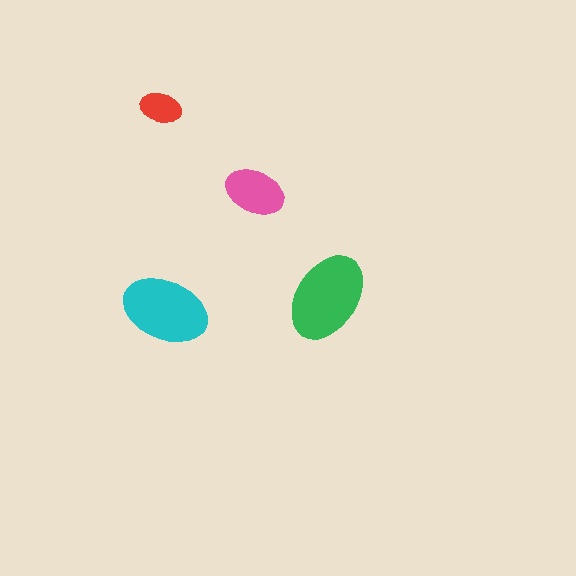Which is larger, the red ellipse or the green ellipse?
The green one.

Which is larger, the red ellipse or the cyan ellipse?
The cyan one.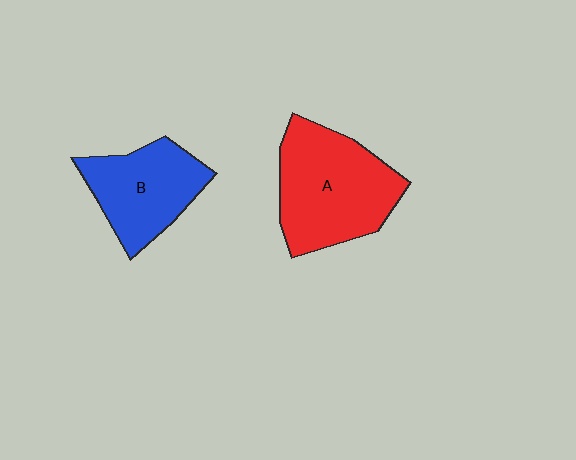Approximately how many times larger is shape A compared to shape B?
Approximately 1.3 times.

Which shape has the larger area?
Shape A (red).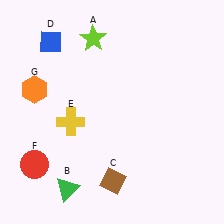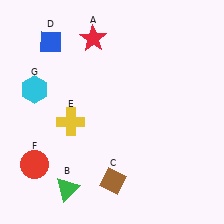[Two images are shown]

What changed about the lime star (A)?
In Image 1, A is lime. In Image 2, it changed to red.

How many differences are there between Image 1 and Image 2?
There are 2 differences between the two images.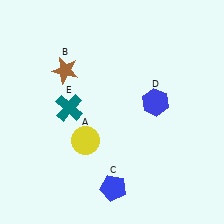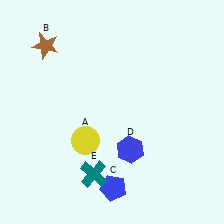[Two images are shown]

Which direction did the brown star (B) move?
The brown star (B) moved up.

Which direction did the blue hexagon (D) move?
The blue hexagon (D) moved down.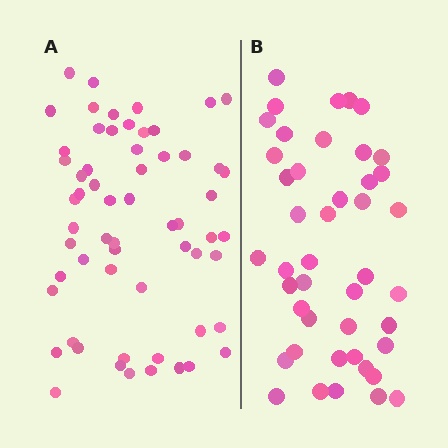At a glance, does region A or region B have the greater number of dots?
Region A (the left region) has more dots.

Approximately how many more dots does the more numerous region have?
Region A has approximately 15 more dots than region B.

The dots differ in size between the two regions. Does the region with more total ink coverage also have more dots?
No. Region B has more total ink coverage because its dots are larger, but region A actually contains more individual dots. Total area can be misleading — the number of items is what matters here.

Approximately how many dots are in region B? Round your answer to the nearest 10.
About 40 dots. (The exact count is 44, which rounds to 40.)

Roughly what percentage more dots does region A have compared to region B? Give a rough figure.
About 35% more.